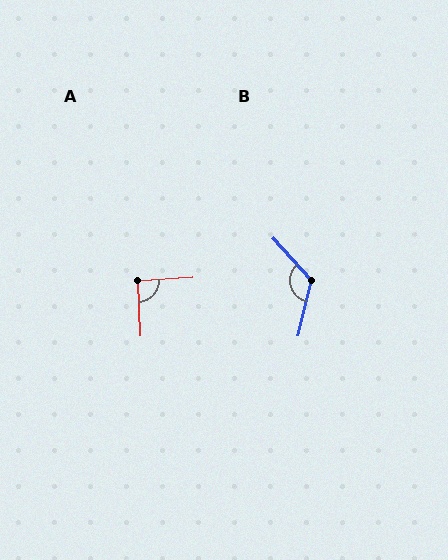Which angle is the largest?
B, at approximately 124 degrees.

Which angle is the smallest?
A, at approximately 90 degrees.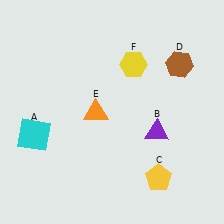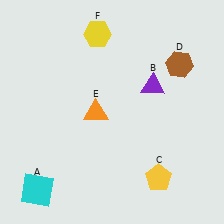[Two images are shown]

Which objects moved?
The objects that moved are: the cyan square (A), the purple triangle (B), the yellow hexagon (F).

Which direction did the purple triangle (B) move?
The purple triangle (B) moved up.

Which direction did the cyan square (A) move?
The cyan square (A) moved down.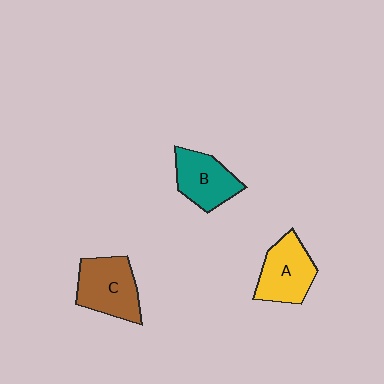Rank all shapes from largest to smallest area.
From largest to smallest: C (brown), A (yellow), B (teal).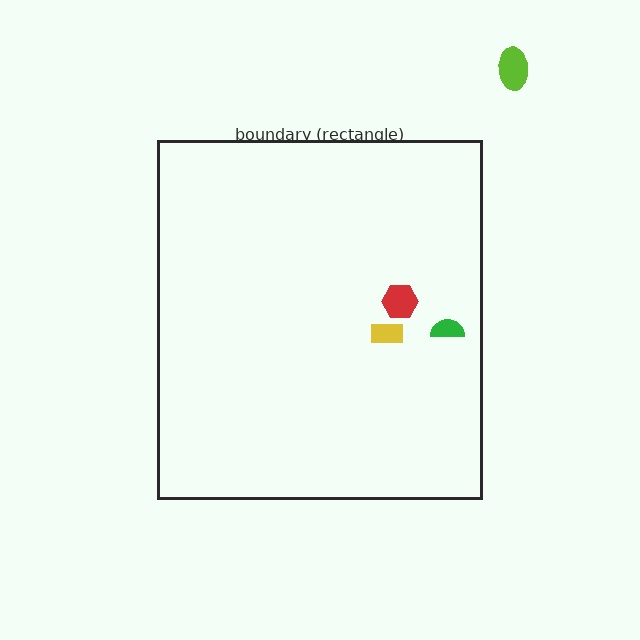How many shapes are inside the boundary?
3 inside, 1 outside.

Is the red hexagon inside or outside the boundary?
Inside.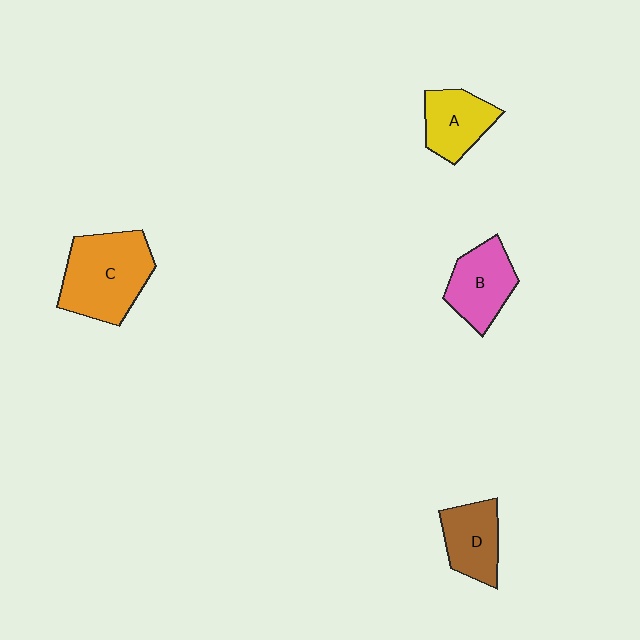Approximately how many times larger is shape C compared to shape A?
Approximately 1.7 times.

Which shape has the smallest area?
Shape A (yellow).